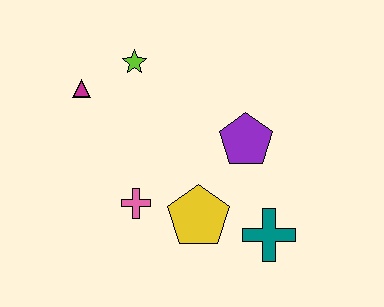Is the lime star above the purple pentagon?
Yes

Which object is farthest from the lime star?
The teal cross is farthest from the lime star.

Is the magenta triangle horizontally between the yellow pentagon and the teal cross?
No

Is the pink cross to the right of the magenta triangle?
Yes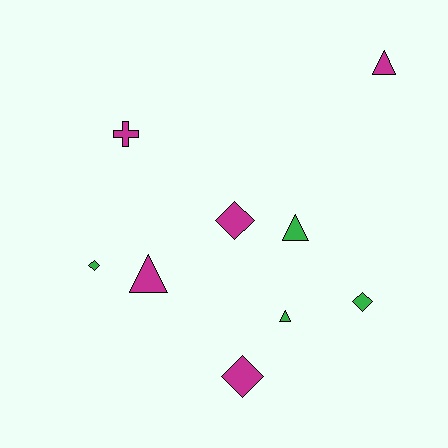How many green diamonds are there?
There are 2 green diamonds.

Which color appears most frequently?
Magenta, with 5 objects.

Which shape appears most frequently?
Triangle, with 4 objects.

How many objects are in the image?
There are 9 objects.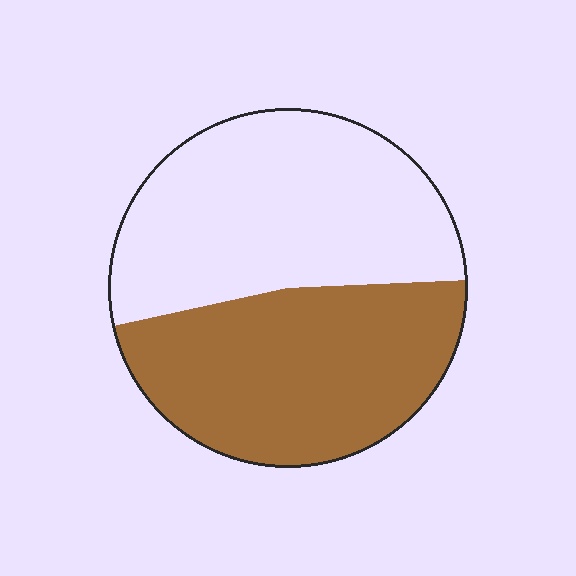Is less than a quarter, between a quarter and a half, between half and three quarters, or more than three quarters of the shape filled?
Between a quarter and a half.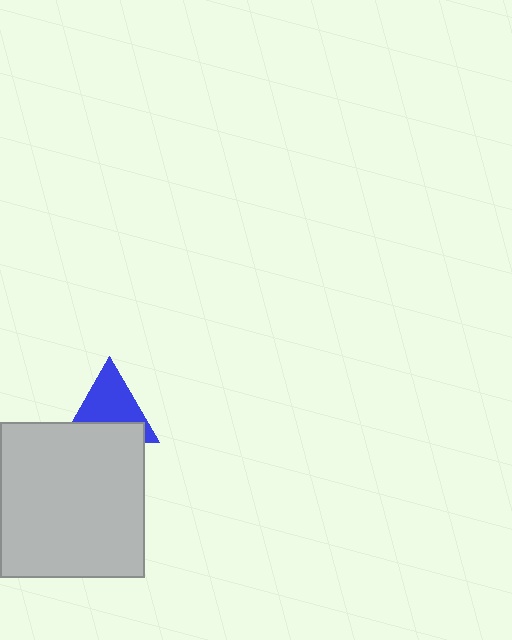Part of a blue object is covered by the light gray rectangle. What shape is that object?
It is a triangle.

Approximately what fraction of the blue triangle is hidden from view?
Roughly 40% of the blue triangle is hidden behind the light gray rectangle.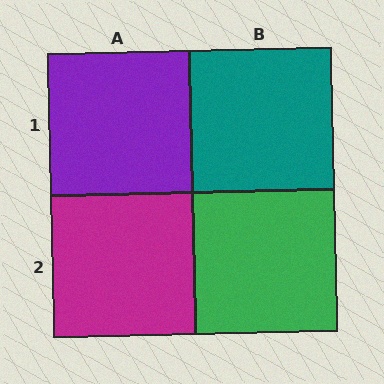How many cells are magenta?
1 cell is magenta.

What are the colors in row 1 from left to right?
Purple, teal.